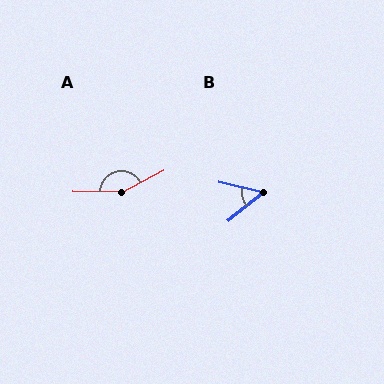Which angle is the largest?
A, at approximately 152 degrees.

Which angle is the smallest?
B, at approximately 52 degrees.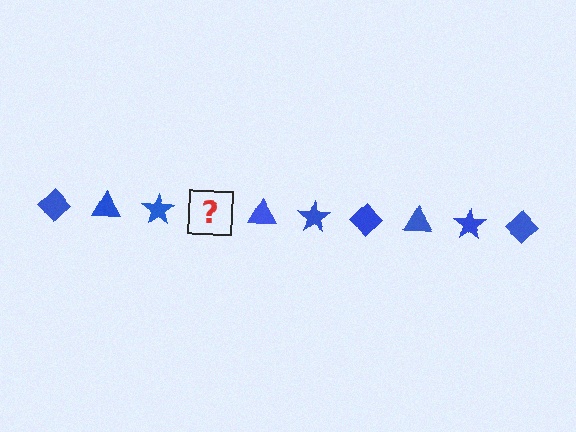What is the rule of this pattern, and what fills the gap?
The rule is that the pattern cycles through diamond, triangle, star shapes in blue. The gap should be filled with a blue diamond.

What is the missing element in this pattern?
The missing element is a blue diamond.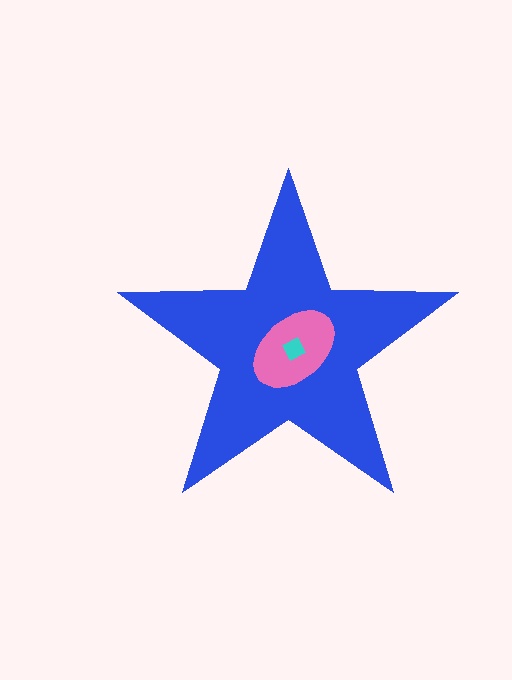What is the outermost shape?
The blue star.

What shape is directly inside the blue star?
The pink ellipse.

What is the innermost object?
The cyan diamond.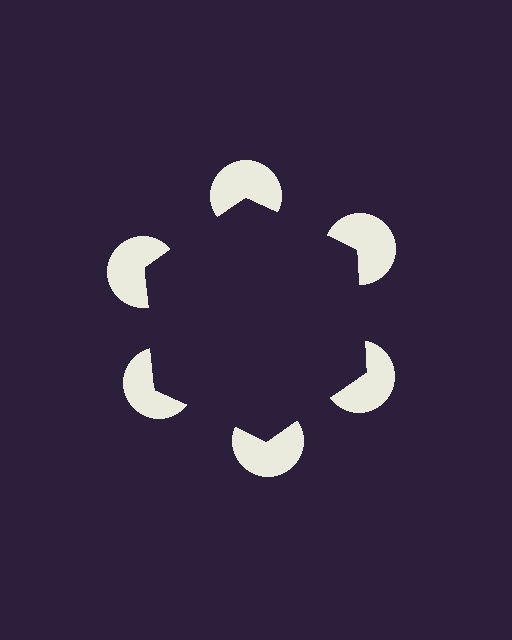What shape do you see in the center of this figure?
An illusory hexagon — its edges are inferred from the aligned wedge cuts in the pac-man discs, not physically drawn.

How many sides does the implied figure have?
6 sides.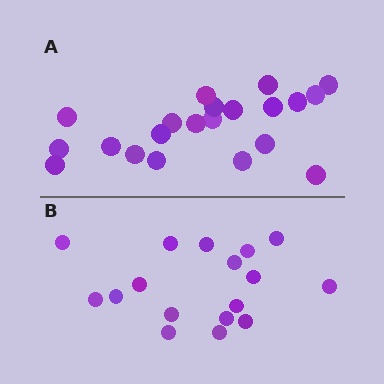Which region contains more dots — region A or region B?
Region A (the top region) has more dots.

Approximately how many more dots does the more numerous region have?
Region A has about 4 more dots than region B.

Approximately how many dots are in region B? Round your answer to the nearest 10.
About 20 dots. (The exact count is 17, which rounds to 20.)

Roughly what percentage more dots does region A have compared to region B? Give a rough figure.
About 25% more.